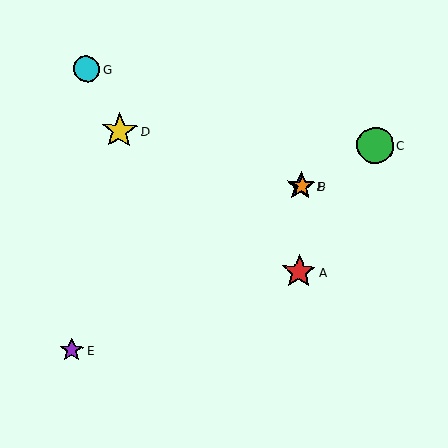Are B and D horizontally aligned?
No, B is at y≈186 and D is at y≈131.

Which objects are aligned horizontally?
Objects B, F are aligned horizontally.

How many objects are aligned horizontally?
2 objects (B, F) are aligned horizontally.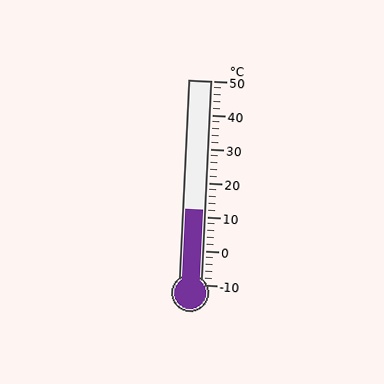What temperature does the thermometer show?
The thermometer shows approximately 12°C.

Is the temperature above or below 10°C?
The temperature is above 10°C.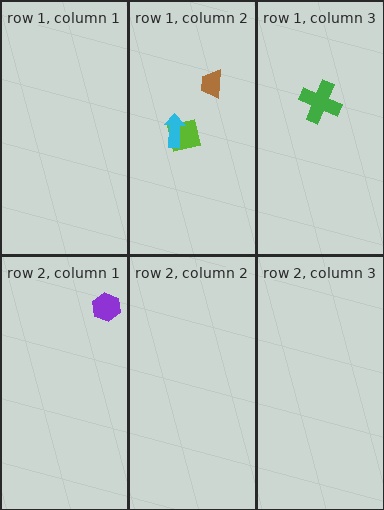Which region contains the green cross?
The row 1, column 3 region.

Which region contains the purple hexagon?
The row 2, column 1 region.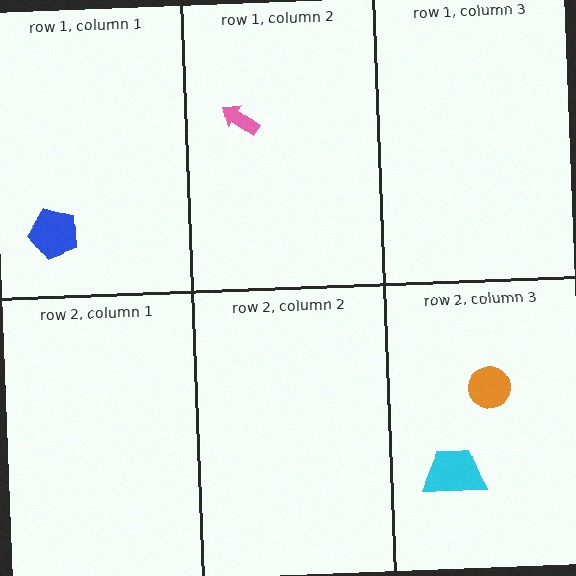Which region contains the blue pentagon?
The row 1, column 1 region.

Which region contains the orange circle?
The row 2, column 3 region.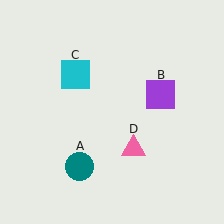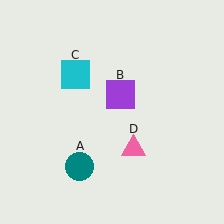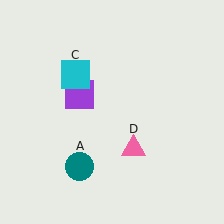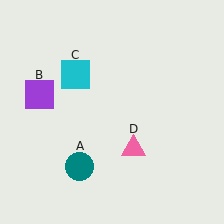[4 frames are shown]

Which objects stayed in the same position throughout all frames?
Teal circle (object A) and cyan square (object C) and pink triangle (object D) remained stationary.